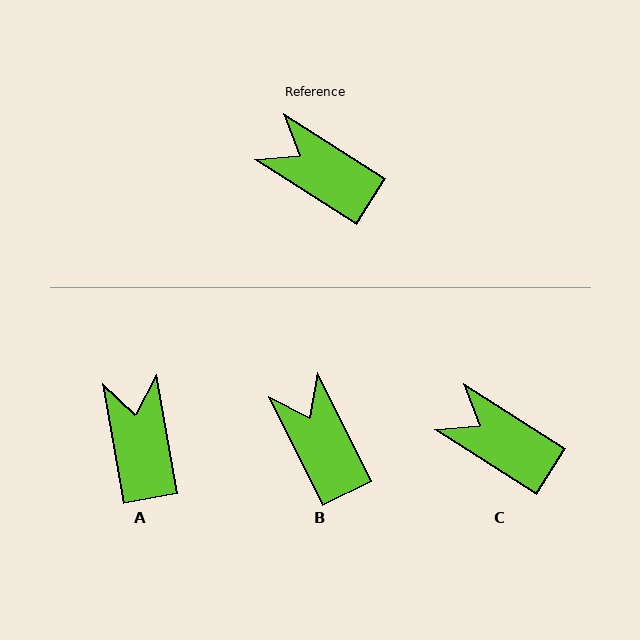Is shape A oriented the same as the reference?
No, it is off by about 47 degrees.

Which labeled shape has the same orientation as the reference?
C.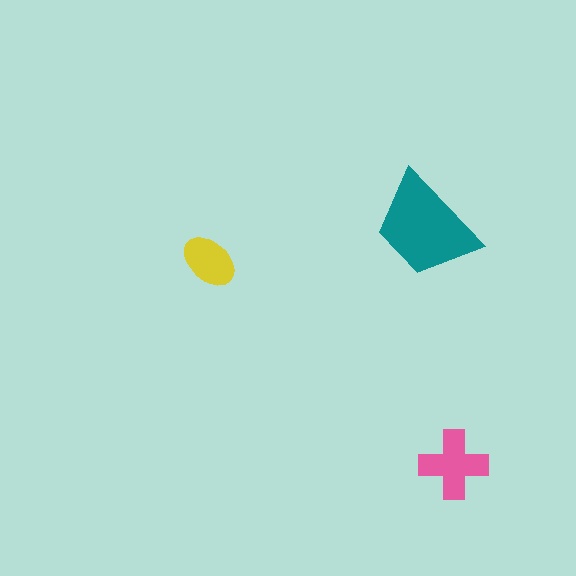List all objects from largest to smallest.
The teal trapezoid, the pink cross, the yellow ellipse.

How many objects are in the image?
There are 3 objects in the image.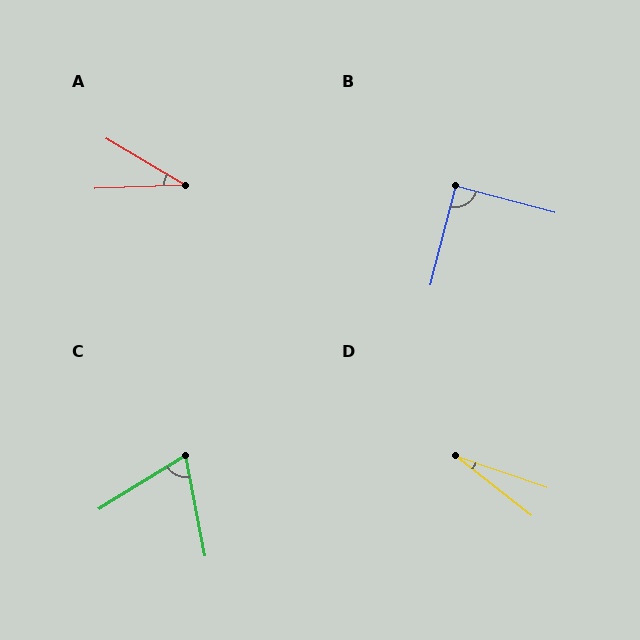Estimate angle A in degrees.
Approximately 33 degrees.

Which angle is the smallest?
D, at approximately 19 degrees.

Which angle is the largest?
B, at approximately 90 degrees.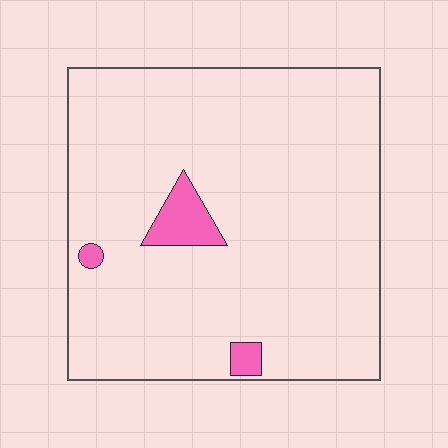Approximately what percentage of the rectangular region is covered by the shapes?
Approximately 5%.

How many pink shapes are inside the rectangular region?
3.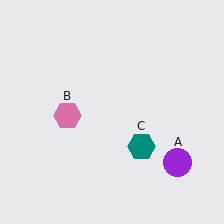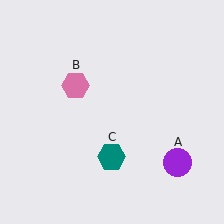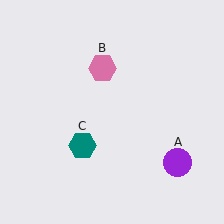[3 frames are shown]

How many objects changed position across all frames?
2 objects changed position: pink hexagon (object B), teal hexagon (object C).